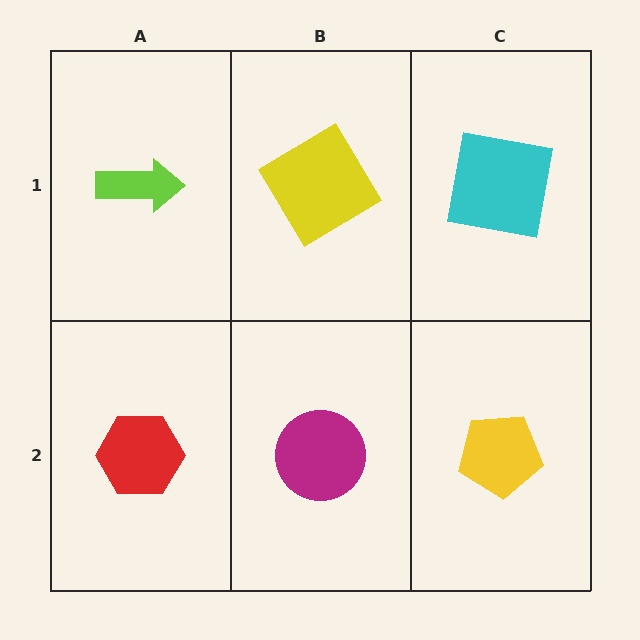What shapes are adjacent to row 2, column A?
A lime arrow (row 1, column A), a magenta circle (row 2, column B).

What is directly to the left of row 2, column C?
A magenta circle.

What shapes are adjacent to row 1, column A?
A red hexagon (row 2, column A), a yellow diamond (row 1, column B).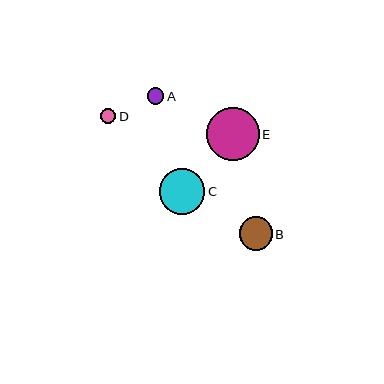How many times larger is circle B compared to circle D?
Circle B is approximately 2.2 times the size of circle D.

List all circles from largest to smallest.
From largest to smallest: E, C, B, A, D.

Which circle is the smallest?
Circle D is the smallest with a size of approximately 15 pixels.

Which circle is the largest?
Circle E is the largest with a size of approximately 53 pixels.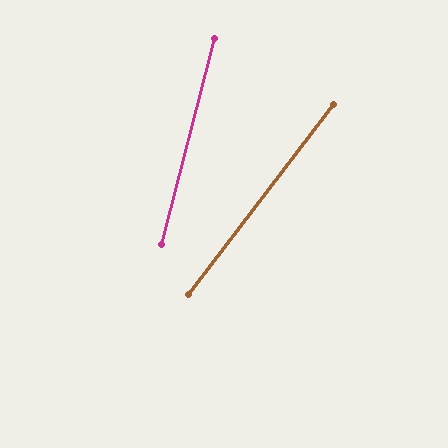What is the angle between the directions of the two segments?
Approximately 23 degrees.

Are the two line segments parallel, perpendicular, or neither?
Neither parallel nor perpendicular — they differ by about 23°.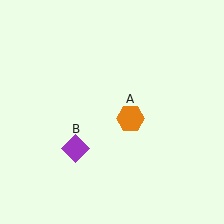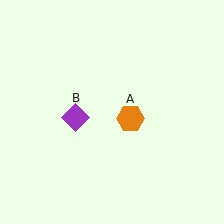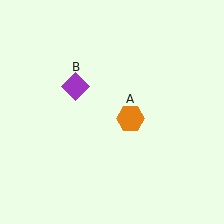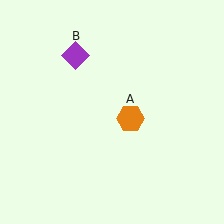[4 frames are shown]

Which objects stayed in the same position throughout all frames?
Orange hexagon (object A) remained stationary.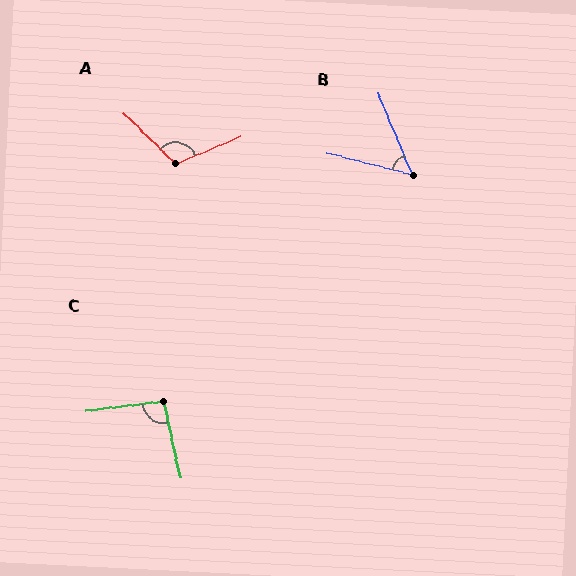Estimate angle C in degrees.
Approximately 96 degrees.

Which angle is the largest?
A, at approximately 113 degrees.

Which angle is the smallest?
B, at approximately 53 degrees.